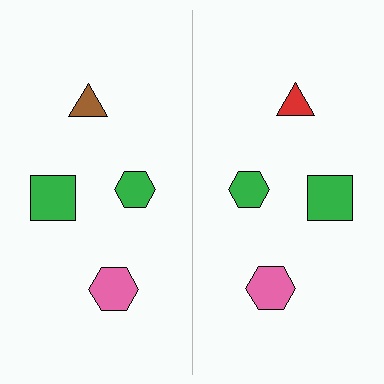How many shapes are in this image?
There are 8 shapes in this image.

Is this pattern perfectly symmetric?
No, the pattern is not perfectly symmetric. The red triangle on the right side breaks the symmetry — its mirror counterpart is brown.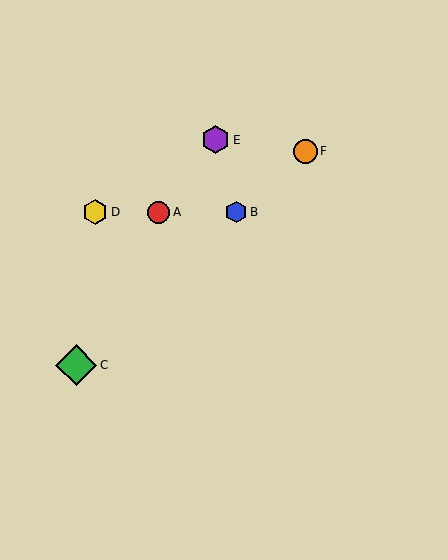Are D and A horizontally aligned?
Yes, both are at y≈212.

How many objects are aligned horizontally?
3 objects (A, B, D) are aligned horizontally.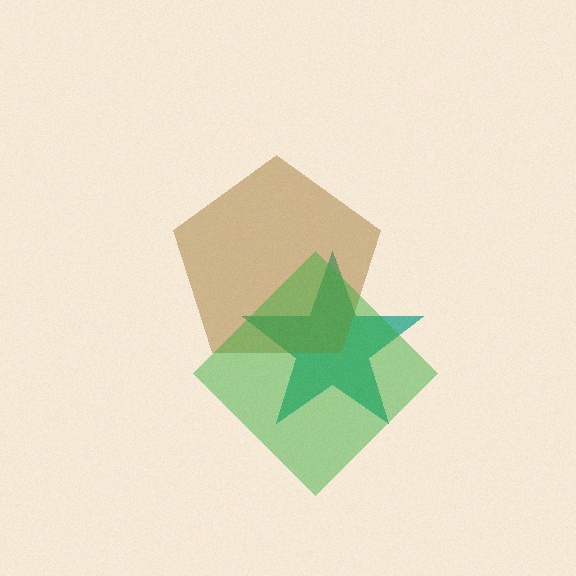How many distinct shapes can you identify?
There are 3 distinct shapes: a teal star, a brown pentagon, a green diamond.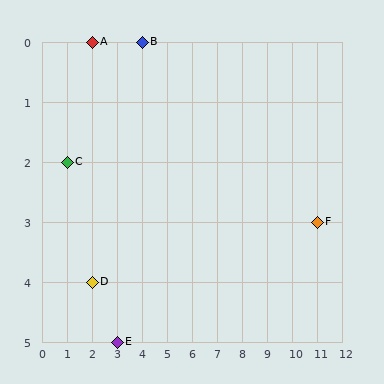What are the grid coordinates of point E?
Point E is at grid coordinates (3, 5).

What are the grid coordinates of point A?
Point A is at grid coordinates (2, 0).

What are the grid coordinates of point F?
Point F is at grid coordinates (11, 3).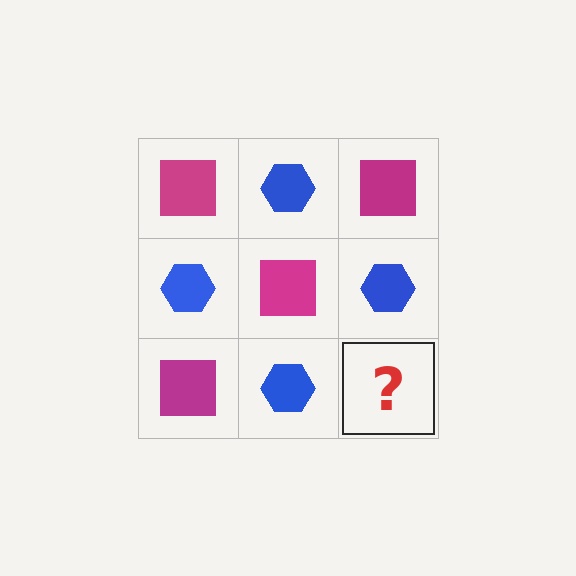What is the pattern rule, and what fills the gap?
The rule is that it alternates magenta square and blue hexagon in a checkerboard pattern. The gap should be filled with a magenta square.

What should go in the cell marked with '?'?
The missing cell should contain a magenta square.